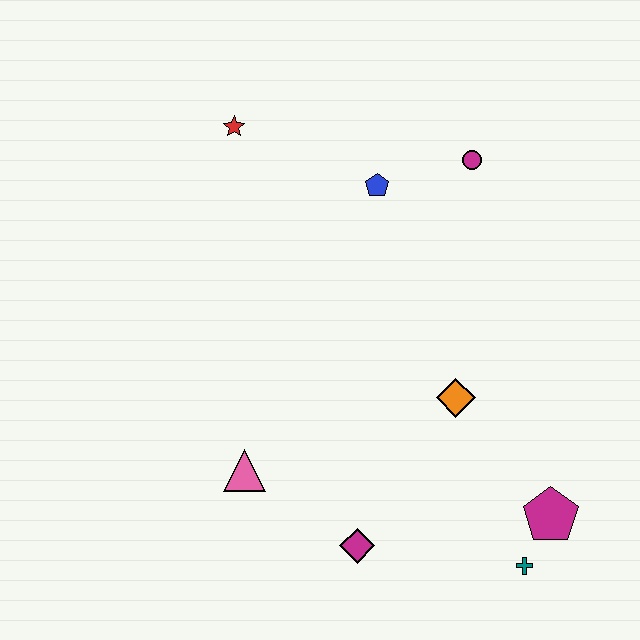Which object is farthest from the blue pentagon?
The teal cross is farthest from the blue pentagon.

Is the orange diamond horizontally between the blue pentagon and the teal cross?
Yes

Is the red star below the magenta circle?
No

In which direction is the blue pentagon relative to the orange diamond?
The blue pentagon is above the orange diamond.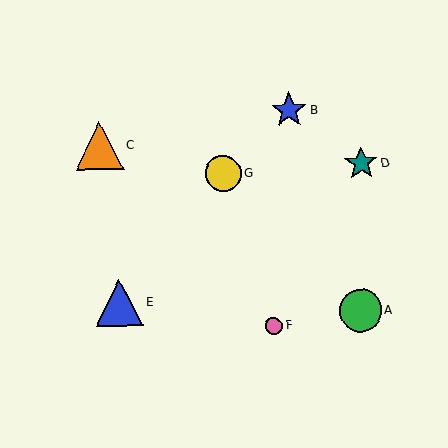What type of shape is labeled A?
Shape A is a green circle.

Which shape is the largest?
The orange triangle (labeled C) is the largest.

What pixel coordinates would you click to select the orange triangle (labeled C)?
Click at (99, 146) to select the orange triangle C.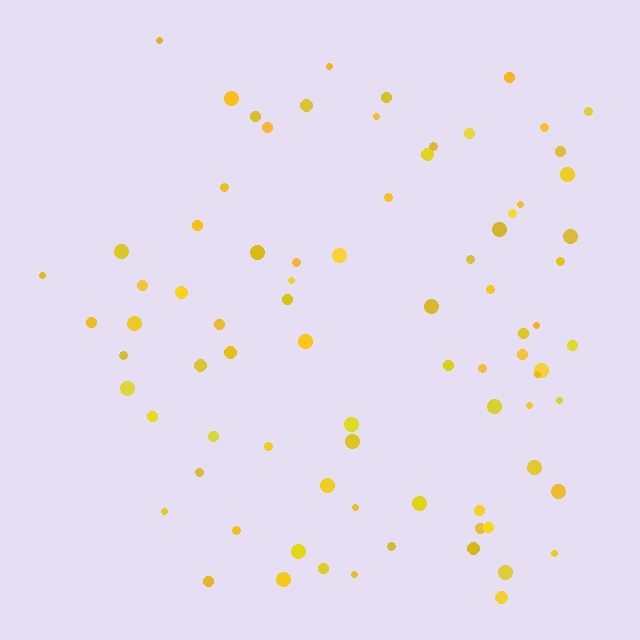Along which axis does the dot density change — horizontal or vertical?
Horizontal.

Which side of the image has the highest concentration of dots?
The right.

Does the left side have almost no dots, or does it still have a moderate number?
Still a moderate number, just noticeably fewer than the right.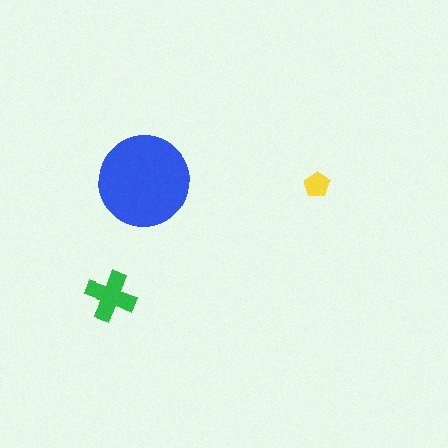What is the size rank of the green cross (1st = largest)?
2nd.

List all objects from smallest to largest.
The yellow pentagon, the green cross, the blue circle.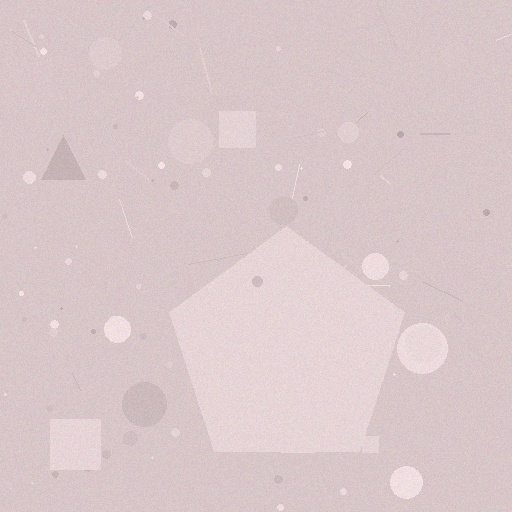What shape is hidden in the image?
A pentagon is hidden in the image.